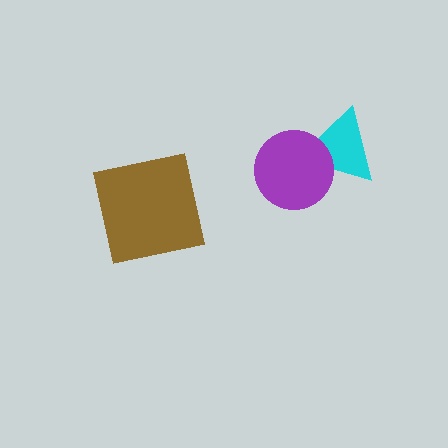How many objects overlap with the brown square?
0 objects overlap with the brown square.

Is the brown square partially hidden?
No, no other shape covers it.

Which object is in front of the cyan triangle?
The purple circle is in front of the cyan triangle.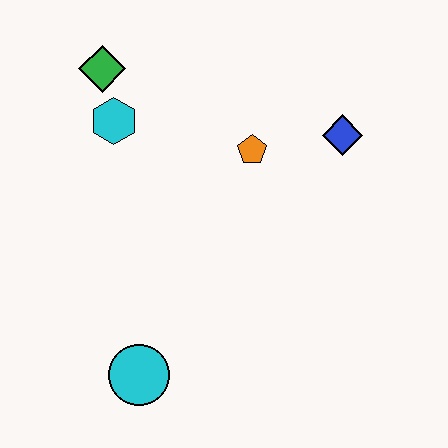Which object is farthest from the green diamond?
The cyan circle is farthest from the green diamond.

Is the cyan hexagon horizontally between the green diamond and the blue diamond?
Yes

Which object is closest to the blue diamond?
The orange pentagon is closest to the blue diamond.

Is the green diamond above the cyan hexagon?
Yes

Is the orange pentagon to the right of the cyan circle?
Yes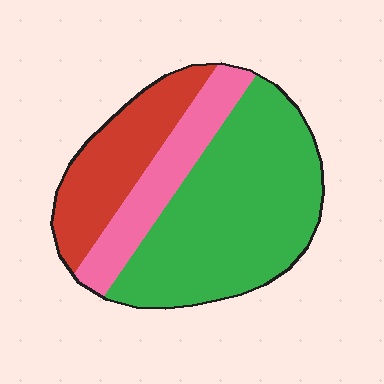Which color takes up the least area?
Pink, at roughly 20%.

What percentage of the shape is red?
Red covers around 25% of the shape.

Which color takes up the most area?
Green, at roughly 55%.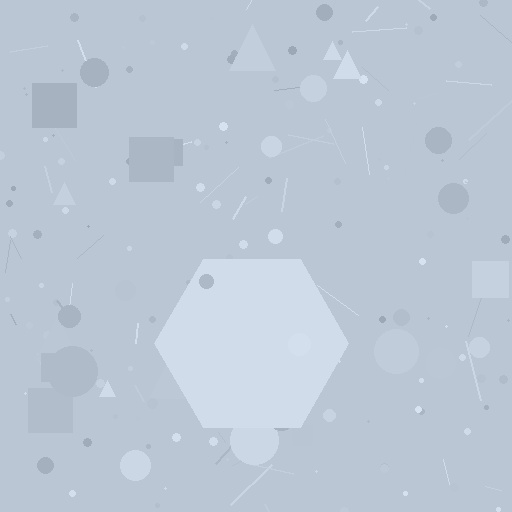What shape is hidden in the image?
A hexagon is hidden in the image.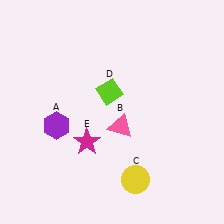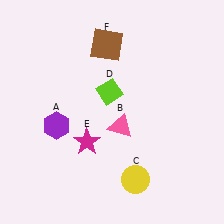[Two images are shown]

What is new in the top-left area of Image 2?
A brown square (F) was added in the top-left area of Image 2.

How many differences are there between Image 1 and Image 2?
There is 1 difference between the two images.